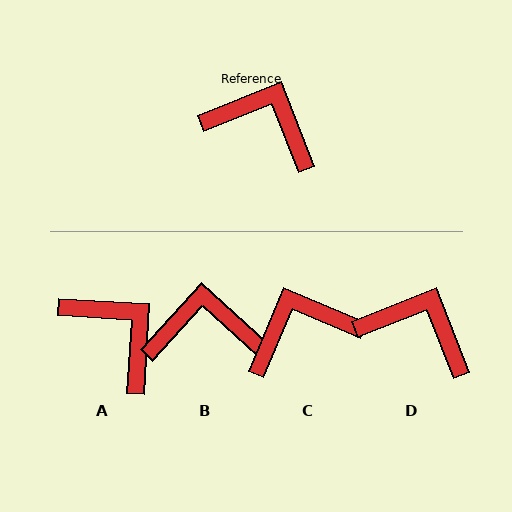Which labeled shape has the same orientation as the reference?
D.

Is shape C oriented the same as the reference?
No, it is off by about 46 degrees.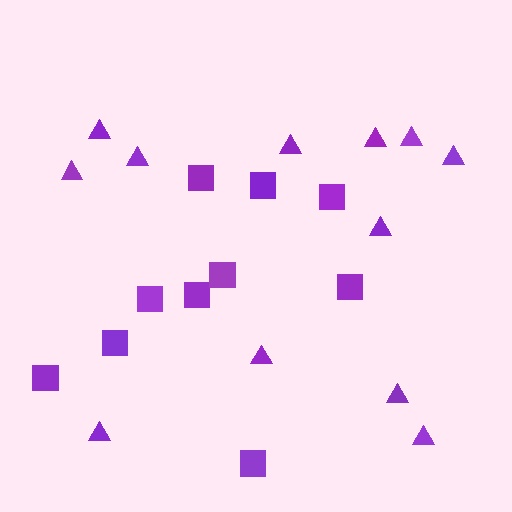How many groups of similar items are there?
There are 2 groups: one group of triangles (12) and one group of squares (10).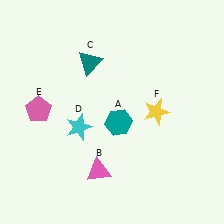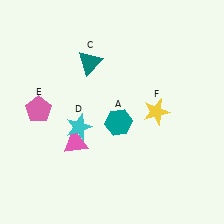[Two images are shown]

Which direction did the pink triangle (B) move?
The pink triangle (B) moved up.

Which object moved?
The pink triangle (B) moved up.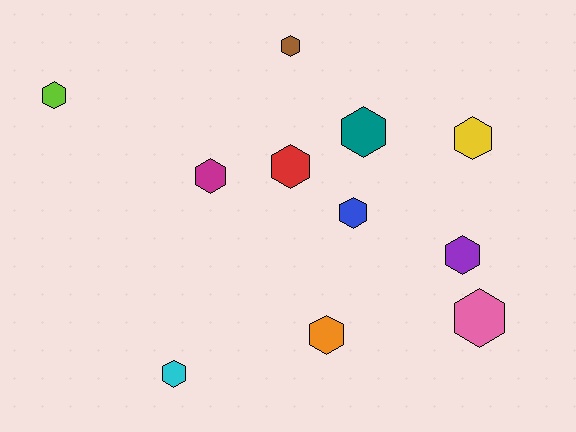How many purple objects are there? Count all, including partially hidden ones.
There is 1 purple object.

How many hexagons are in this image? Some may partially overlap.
There are 11 hexagons.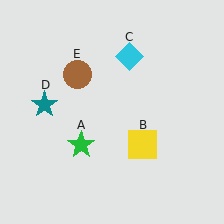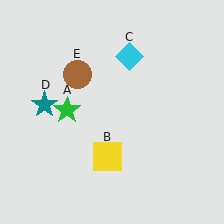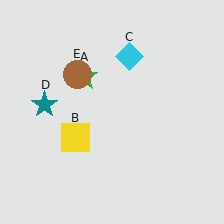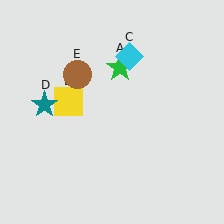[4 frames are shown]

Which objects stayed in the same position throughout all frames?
Cyan diamond (object C) and teal star (object D) and brown circle (object E) remained stationary.